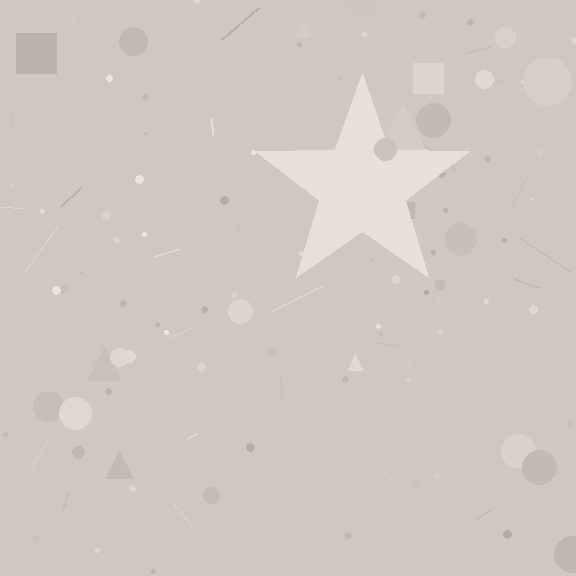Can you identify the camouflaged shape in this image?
The camouflaged shape is a star.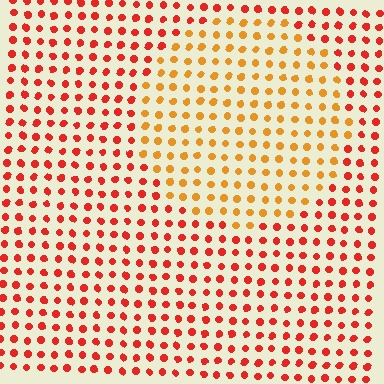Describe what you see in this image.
The image is filled with small red elements in a uniform arrangement. A circle-shaped region is visible where the elements are tinted to a slightly different hue, forming a subtle color boundary.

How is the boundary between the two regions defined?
The boundary is defined purely by a slight shift in hue (about 35 degrees). Spacing, size, and orientation are identical on both sides.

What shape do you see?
I see a circle.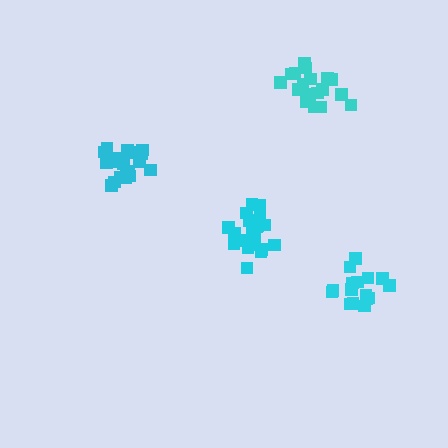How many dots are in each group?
Group 1: 16 dots, Group 2: 21 dots, Group 3: 20 dots, Group 4: 18 dots (75 total).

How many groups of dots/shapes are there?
There are 4 groups.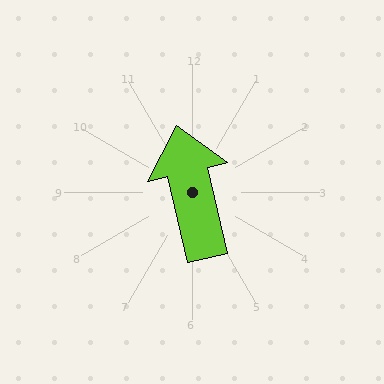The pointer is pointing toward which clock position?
Roughly 12 o'clock.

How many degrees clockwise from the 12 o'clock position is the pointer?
Approximately 347 degrees.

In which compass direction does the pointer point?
North.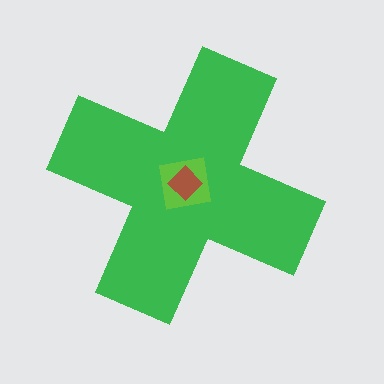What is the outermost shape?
The green cross.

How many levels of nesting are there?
3.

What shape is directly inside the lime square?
The brown diamond.